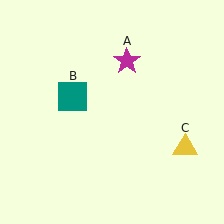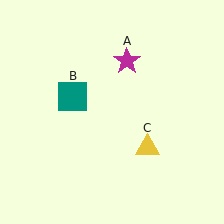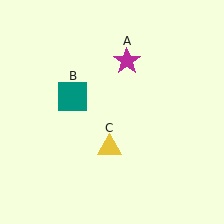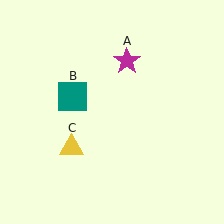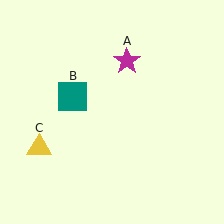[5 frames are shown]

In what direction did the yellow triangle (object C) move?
The yellow triangle (object C) moved left.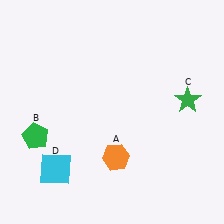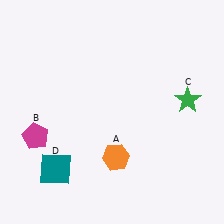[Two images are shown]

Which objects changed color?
B changed from green to magenta. D changed from cyan to teal.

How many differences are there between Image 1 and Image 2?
There are 2 differences between the two images.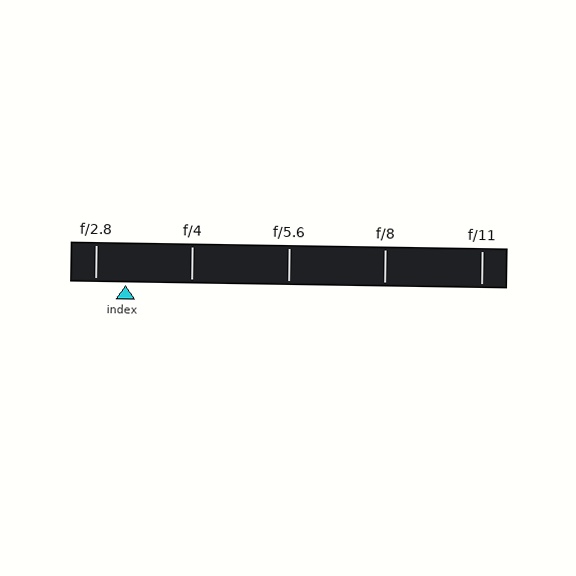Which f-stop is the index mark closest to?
The index mark is closest to f/2.8.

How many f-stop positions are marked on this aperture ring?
There are 5 f-stop positions marked.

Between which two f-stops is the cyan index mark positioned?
The index mark is between f/2.8 and f/4.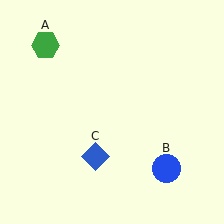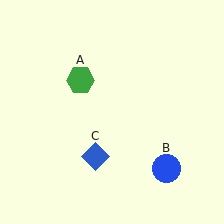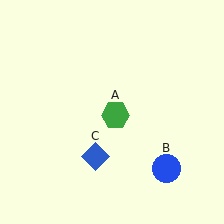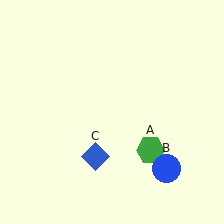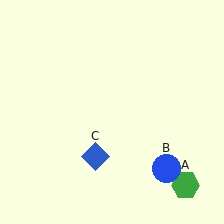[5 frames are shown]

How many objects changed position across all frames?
1 object changed position: green hexagon (object A).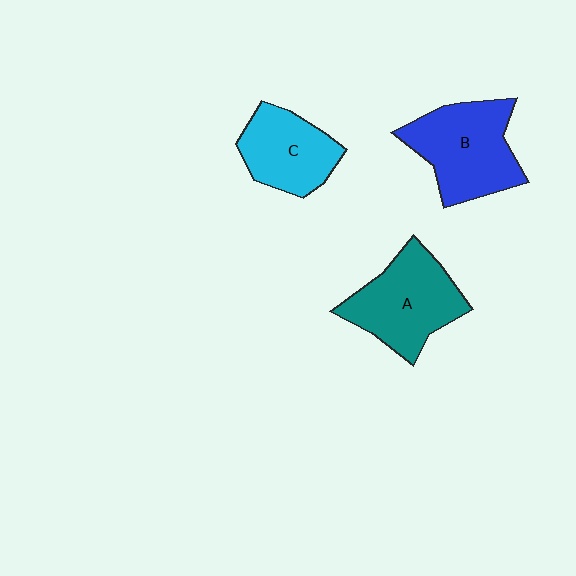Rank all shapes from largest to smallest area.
From largest to smallest: B (blue), A (teal), C (cyan).